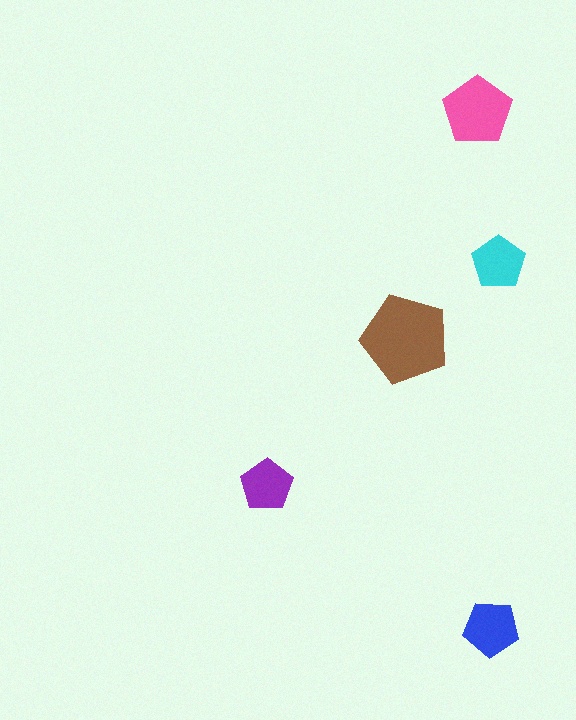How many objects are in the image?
There are 5 objects in the image.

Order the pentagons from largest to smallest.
the brown one, the pink one, the blue one, the cyan one, the purple one.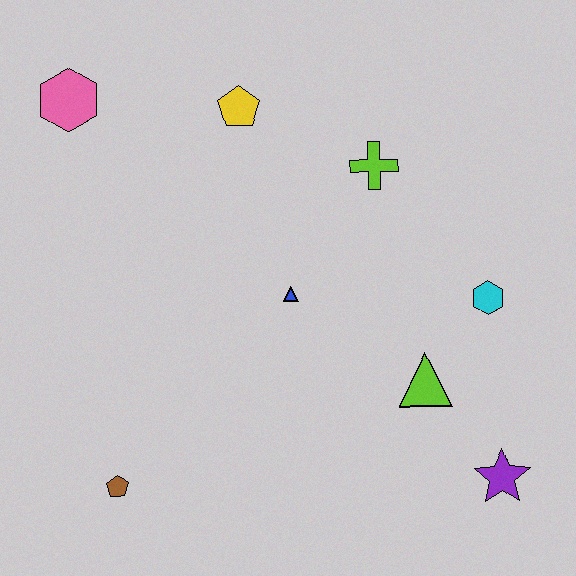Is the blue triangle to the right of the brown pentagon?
Yes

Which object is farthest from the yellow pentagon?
The purple star is farthest from the yellow pentagon.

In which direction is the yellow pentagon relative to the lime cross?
The yellow pentagon is to the left of the lime cross.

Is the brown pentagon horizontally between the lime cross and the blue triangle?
No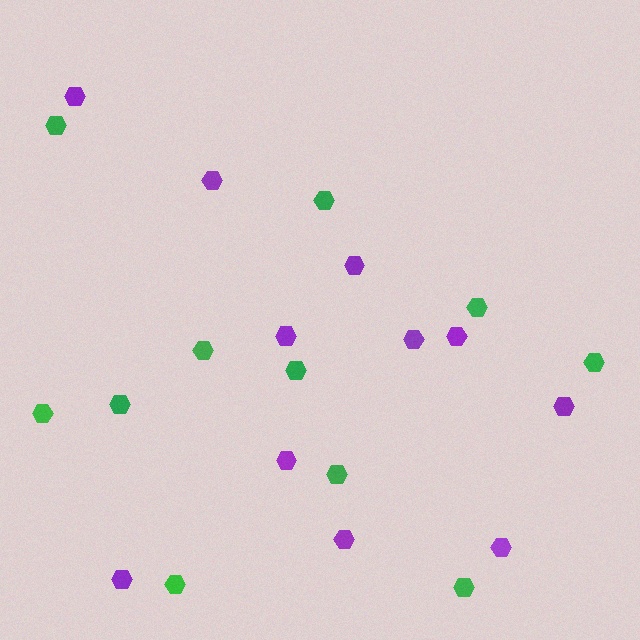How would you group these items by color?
There are 2 groups: one group of purple hexagons (11) and one group of green hexagons (11).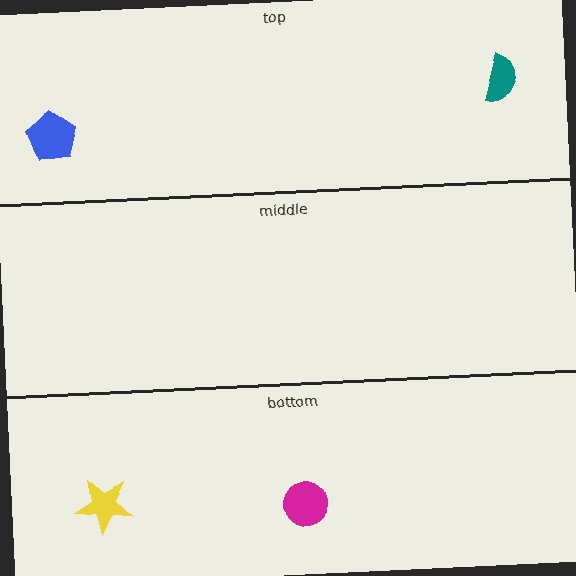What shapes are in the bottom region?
The magenta circle, the yellow star.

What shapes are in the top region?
The teal semicircle, the blue pentagon.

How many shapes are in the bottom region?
2.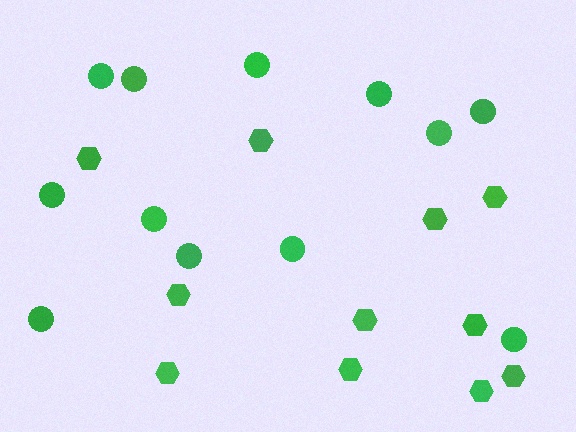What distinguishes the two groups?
There are 2 groups: one group of hexagons (11) and one group of circles (12).